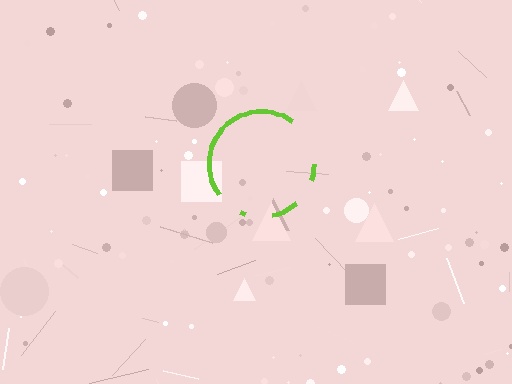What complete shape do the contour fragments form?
The contour fragments form a circle.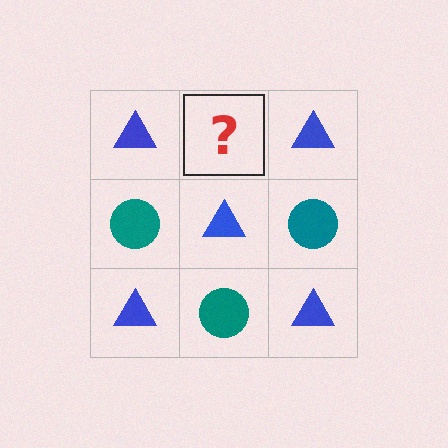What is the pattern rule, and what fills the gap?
The rule is that it alternates blue triangle and teal circle in a checkerboard pattern. The gap should be filled with a teal circle.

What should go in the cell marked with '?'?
The missing cell should contain a teal circle.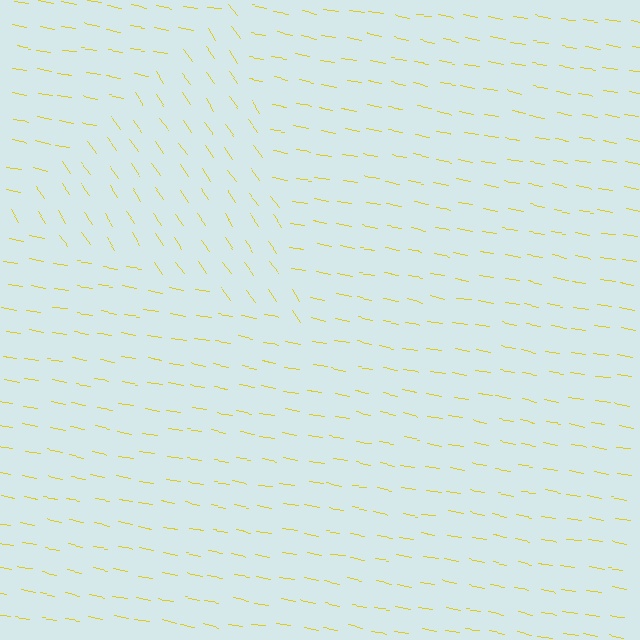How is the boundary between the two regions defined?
The boundary is defined purely by a change in line orientation (approximately 45 degrees difference). All lines are the same color and thickness.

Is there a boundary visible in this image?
Yes, there is a texture boundary formed by a change in line orientation.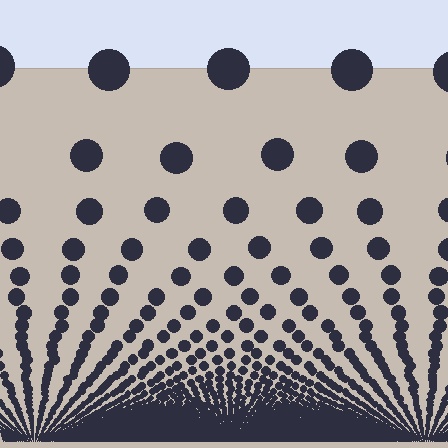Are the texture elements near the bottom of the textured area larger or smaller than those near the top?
Smaller. The gradient is inverted — elements near the bottom are smaller and denser.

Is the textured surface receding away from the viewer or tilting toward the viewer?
The surface appears to tilt toward the viewer. Texture elements get larger and sparser toward the top.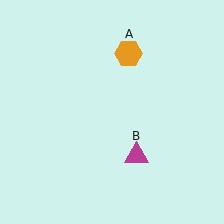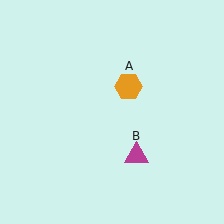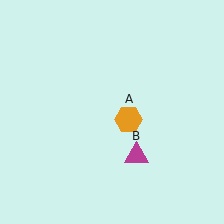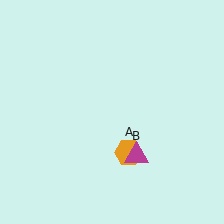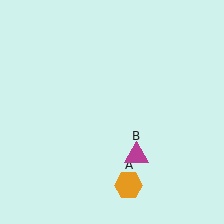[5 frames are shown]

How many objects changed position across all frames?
1 object changed position: orange hexagon (object A).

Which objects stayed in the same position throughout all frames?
Magenta triangle (object B) remained stationary.